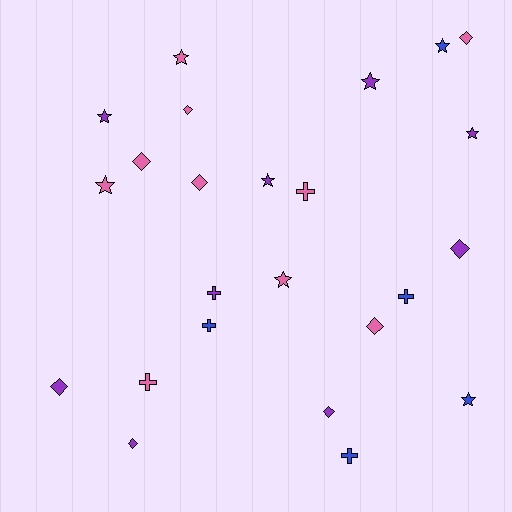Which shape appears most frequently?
Diamond, with 9 objects.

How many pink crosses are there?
There are 2 pink crosses.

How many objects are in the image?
There are 24 objects.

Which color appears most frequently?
Pink, with 10 objects.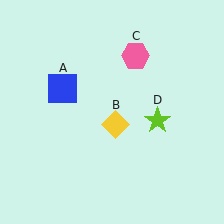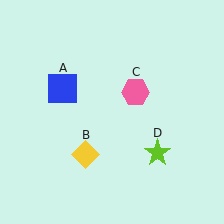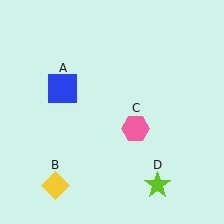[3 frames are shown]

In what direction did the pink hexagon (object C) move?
The pink hexagon (object C) moved down.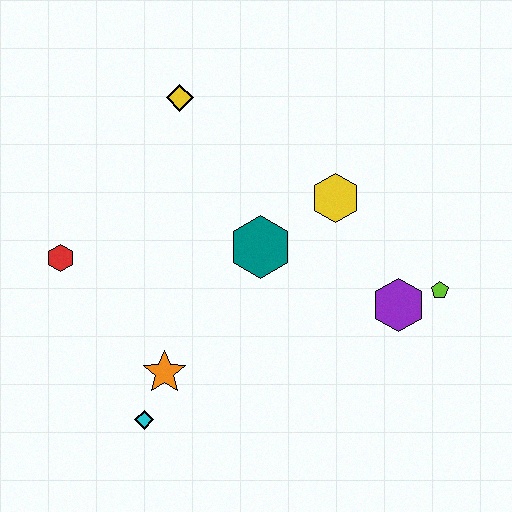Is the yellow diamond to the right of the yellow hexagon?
No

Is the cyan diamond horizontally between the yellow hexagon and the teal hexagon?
No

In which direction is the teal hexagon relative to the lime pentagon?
The teal hexagon is to the left of the lime pentagon.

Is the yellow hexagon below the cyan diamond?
No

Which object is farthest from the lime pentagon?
The red hexagon is farthest from the lime pentagon.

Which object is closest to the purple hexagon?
The lime pentagon is closest to the purple hexagon.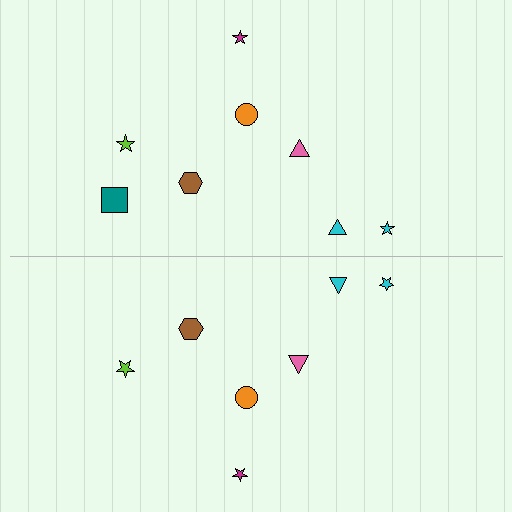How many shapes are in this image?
There are 15 shapes in this image.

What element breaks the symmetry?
A teal square is missing from the bottom side.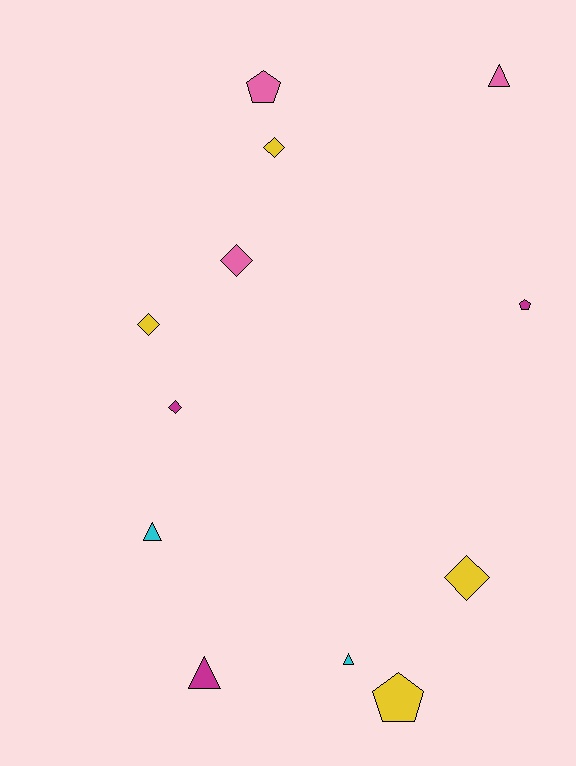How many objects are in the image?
There are 12 objects.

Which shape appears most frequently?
Diamond, with 5 objects.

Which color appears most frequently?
Yellow, with 4 objects.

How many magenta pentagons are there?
There is 1 magenta pentagon.